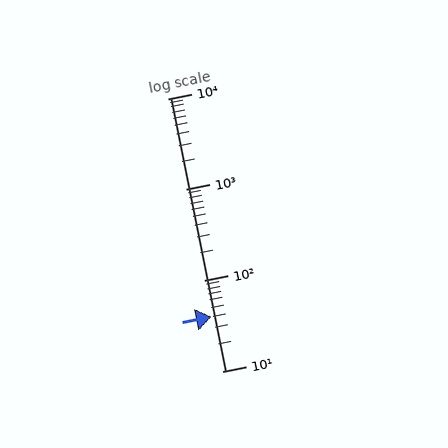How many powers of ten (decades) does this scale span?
The scale spans 3 decades, from 10 to 10000.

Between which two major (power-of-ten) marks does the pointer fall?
The pointer is between 10 and 100.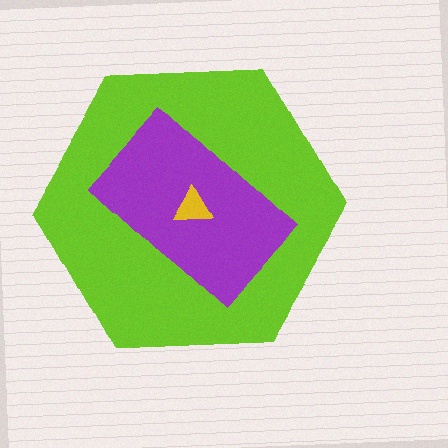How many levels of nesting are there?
3.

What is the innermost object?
The yellow triangle.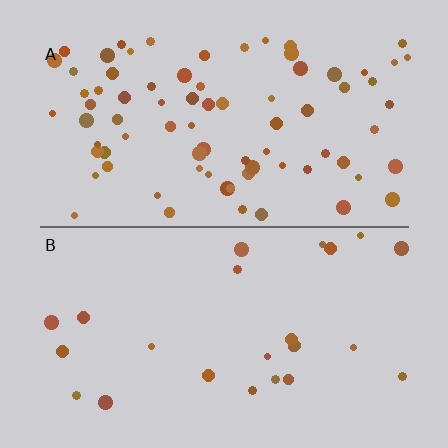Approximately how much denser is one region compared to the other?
Approximately 3.1× — region A over region B.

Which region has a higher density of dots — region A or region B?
A (the top).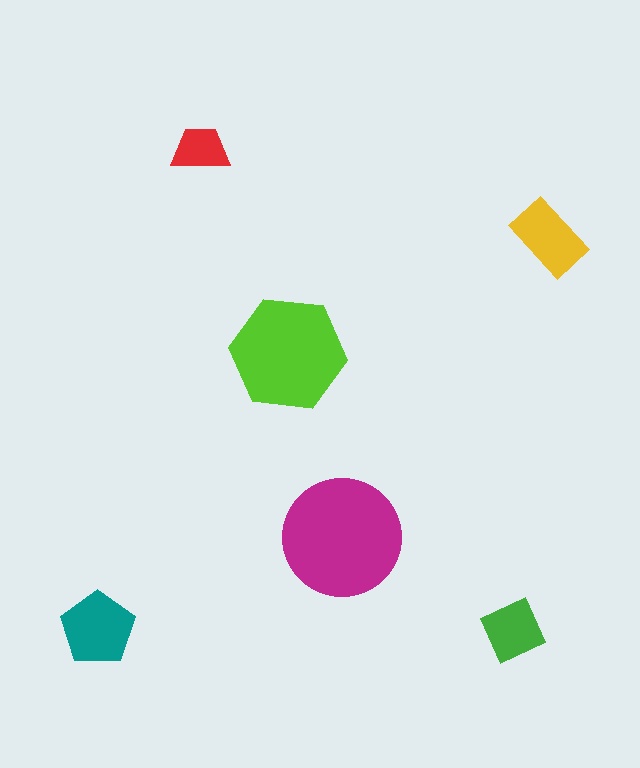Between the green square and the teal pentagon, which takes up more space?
The teal pentagon.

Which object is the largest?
The magenta circle.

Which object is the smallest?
The red trapezoid.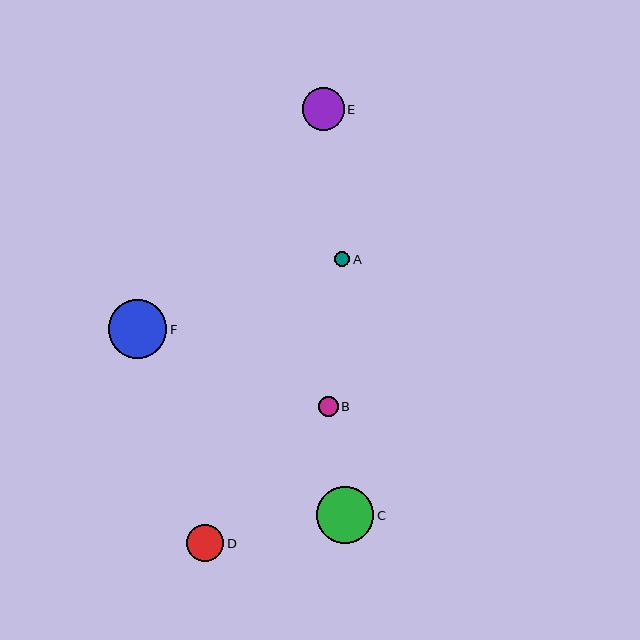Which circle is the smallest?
Circle A is the smallest with a size of approximately 16 pixels.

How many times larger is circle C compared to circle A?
Circle C is approximately 3.7 times the size of circle A.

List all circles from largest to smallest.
From largest to smallest: F, C, E, D, B, A.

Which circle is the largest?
Circle F is the largest with a size of approximately 59 pixels.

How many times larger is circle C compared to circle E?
Circle C is approximately 1.4 times the size of circle E.